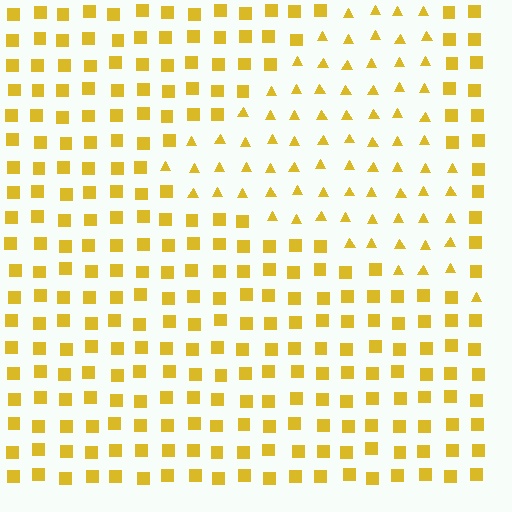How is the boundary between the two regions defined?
The boundary is defined by a change in element shape: triangles inside vs. squares outside. All elements share the same color and spacing.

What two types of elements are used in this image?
The image uses triangles inside the triangle region and squares outside it.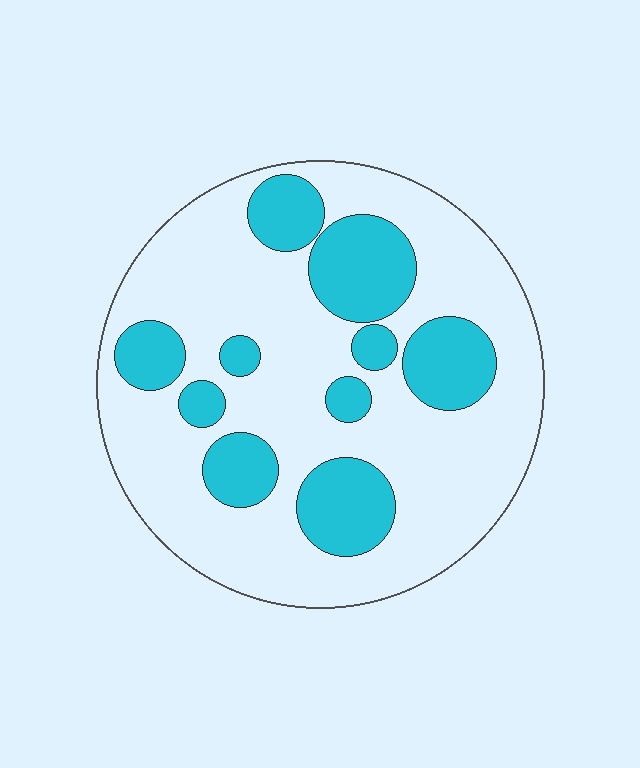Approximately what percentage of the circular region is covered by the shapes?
Approximately 30%.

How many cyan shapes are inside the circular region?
10.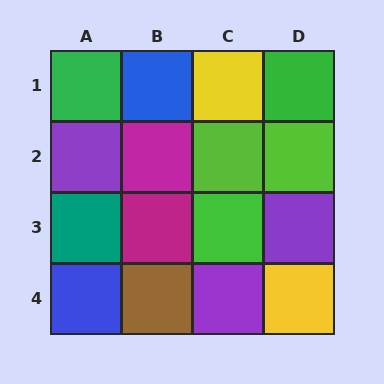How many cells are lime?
2 cells are lime.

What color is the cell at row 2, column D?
Lime.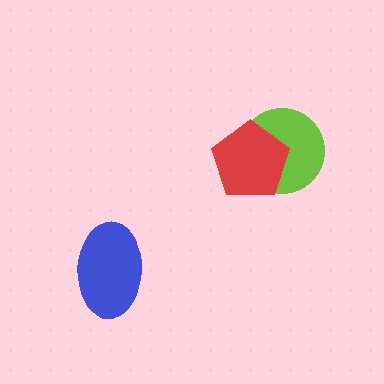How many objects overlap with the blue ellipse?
0 objects overlap with the blue ellipse.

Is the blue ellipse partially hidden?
No, no other shape covers it.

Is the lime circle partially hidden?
Yes, it is partially covered by another shape.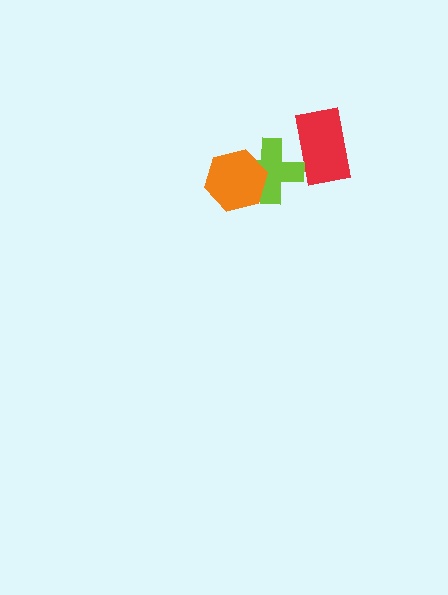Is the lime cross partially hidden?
Yes, it is partially covered by another shape.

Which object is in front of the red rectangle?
The lime cross is in front of the red rectangle.